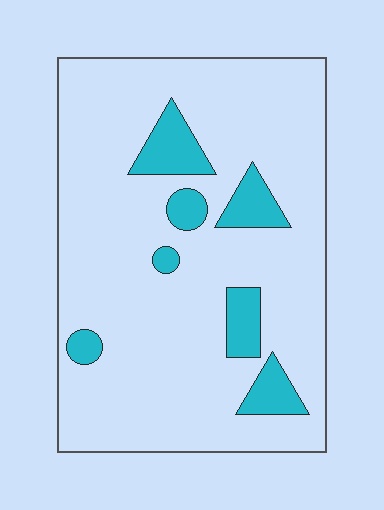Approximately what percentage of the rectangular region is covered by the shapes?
Approximately 15%.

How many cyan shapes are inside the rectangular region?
7.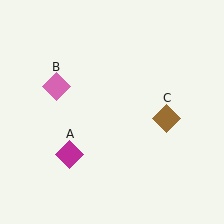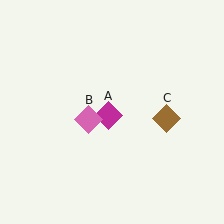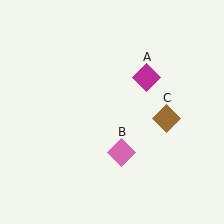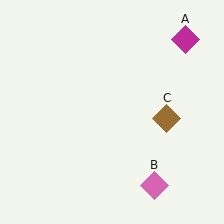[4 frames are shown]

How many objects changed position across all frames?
2 objects changed position: magenta diamond (object A), pink diamond (object B).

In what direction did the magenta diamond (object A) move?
The magenta diamond (object A) moved up and to the right.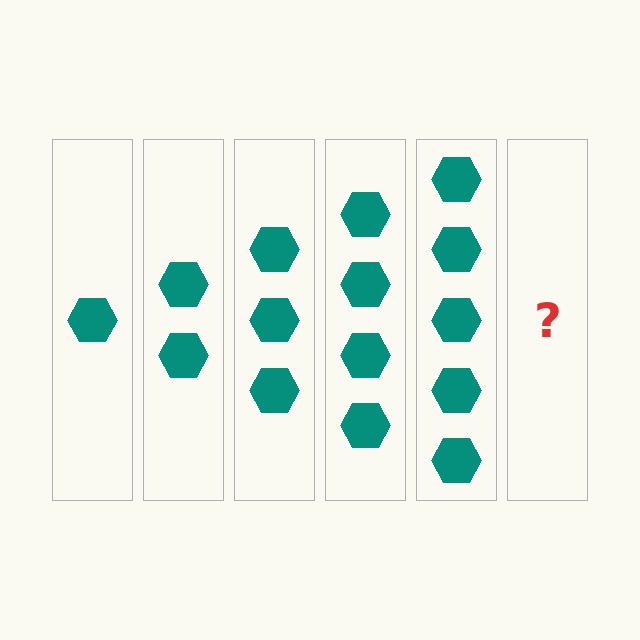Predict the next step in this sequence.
The next step is 6 hexagons.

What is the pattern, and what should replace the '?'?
The pattern is that each step adds one more hexagon. The '?' should be 6 hexagons.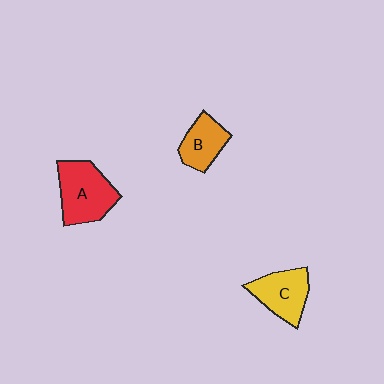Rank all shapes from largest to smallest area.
From largest to smallest: A (red), C (yellow), B (orange).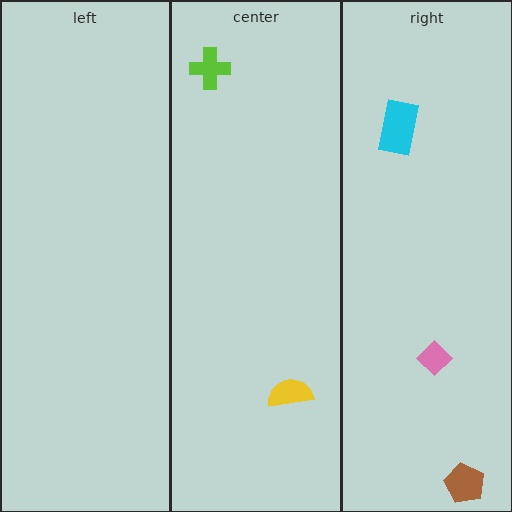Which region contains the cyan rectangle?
The right region.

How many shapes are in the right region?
3.